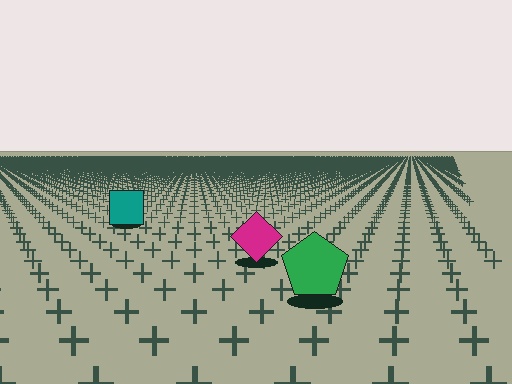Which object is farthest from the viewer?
The teal square is farthest from the viewer. It appears smaller and the ground texture around it is denser.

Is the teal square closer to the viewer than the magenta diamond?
No. The magenta diamond is closer — you can tell from the texture gradient: the ground texture is coarser near it.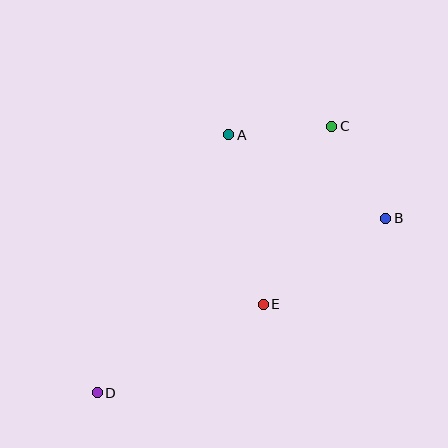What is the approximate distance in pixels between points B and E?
The distance between B and E is approximately 149 pixels.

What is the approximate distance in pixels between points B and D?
The distance between B and D is approximately 337 pixels.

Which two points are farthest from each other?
Points C and D are farthest from each other.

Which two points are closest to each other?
Points A and C are closest to each other.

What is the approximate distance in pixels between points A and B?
The distance between A and B is approximately 177 pixels.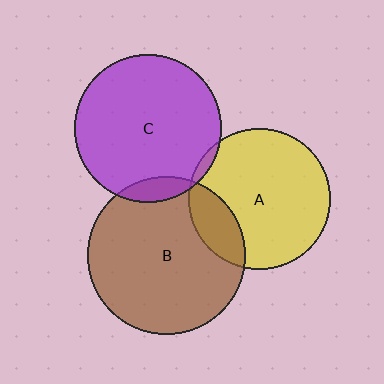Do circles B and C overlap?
Yes.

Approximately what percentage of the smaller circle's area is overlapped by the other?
Approximately 10%.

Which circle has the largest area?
Circle B (brown).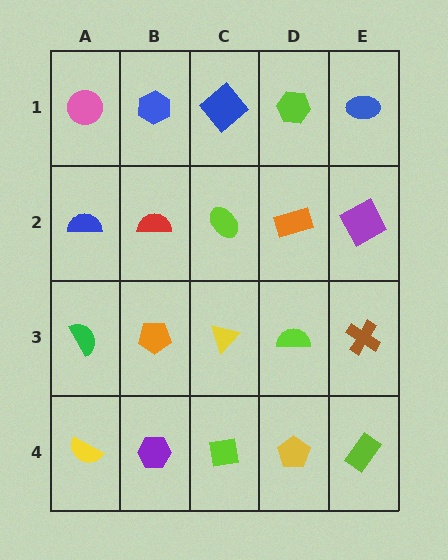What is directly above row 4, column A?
A green semicircle.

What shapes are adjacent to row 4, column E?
A brown cross (row 3, column E), a yellow pentagon (row 4, column D).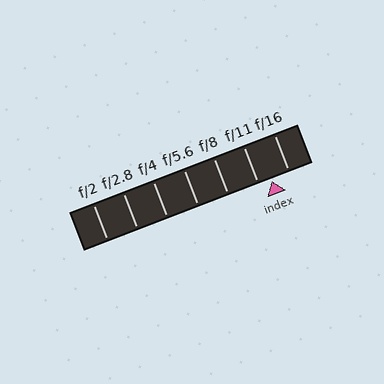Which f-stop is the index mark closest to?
The index mark is closest to f/11.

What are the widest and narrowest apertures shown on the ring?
The widest aperture shown is f/2 and the narrowest is f/16.